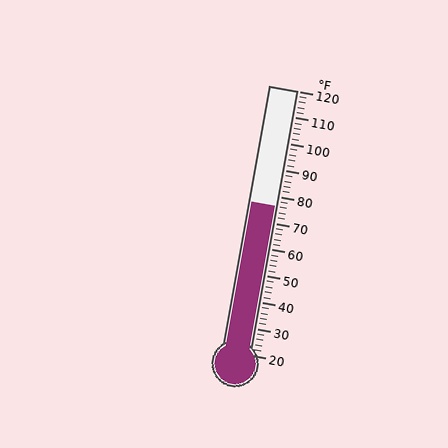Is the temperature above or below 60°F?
The temperature is above 60°F.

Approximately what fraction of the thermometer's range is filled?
The thermometer is filled to approximately 55% of its range.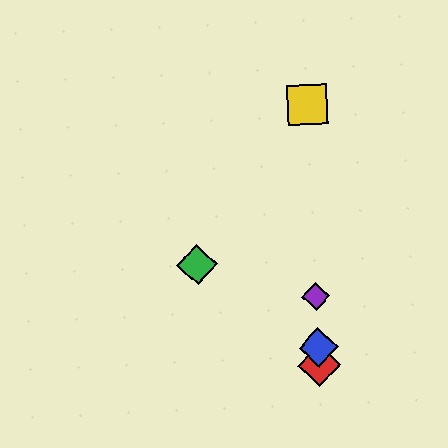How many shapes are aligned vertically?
4 shapes (the red diamond, the blue diamond, the yellow square, the purple diamond) are aligned vertically.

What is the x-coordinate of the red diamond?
The red diamond is at x≈319.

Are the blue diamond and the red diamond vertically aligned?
Yes, both are at x≈318.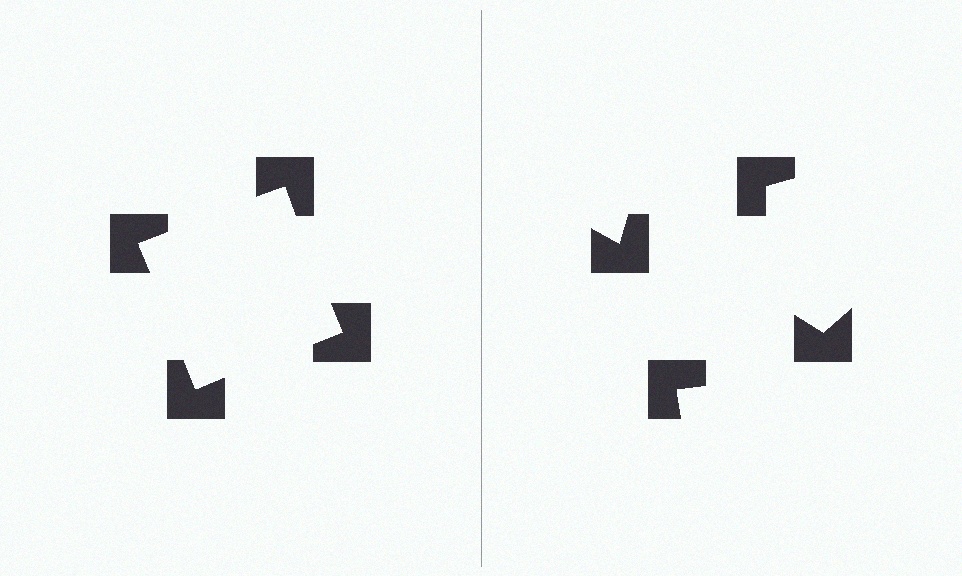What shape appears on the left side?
An illusory square.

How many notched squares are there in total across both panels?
8 — 4 on each side.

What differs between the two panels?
The notched squares are positioned identically on both sides; only the wedge orientations differ. On the left they align to a square; on the right they are misaligned.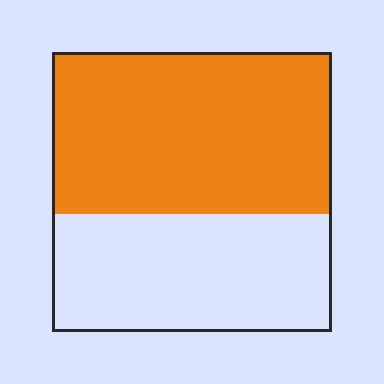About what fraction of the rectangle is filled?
About three fifths (3/5).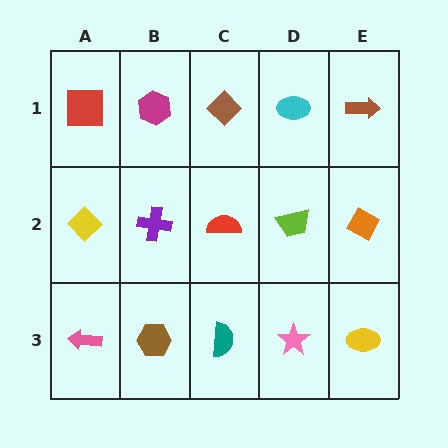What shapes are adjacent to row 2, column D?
A cyan ellipse (row 1, column D), a pink star (row 3, column D), a red semicircle (row 2, column C), an orange diamond (row 2, column E).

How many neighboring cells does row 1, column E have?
2.